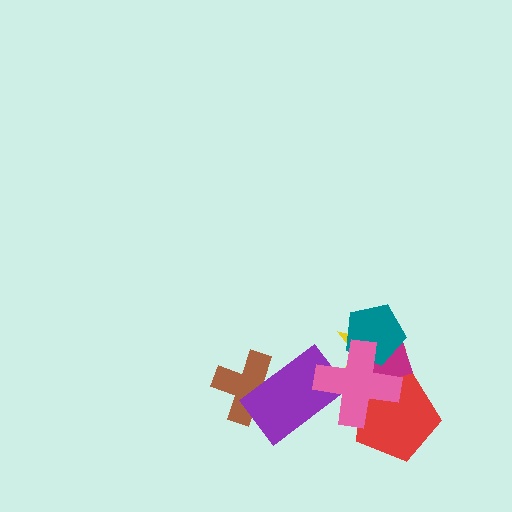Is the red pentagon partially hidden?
Yes, it is partially covered by another shape.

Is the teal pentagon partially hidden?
Yes, it is partially covered by another shape.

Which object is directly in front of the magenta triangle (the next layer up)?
The red pentagon is directly in front of the magenta triangle.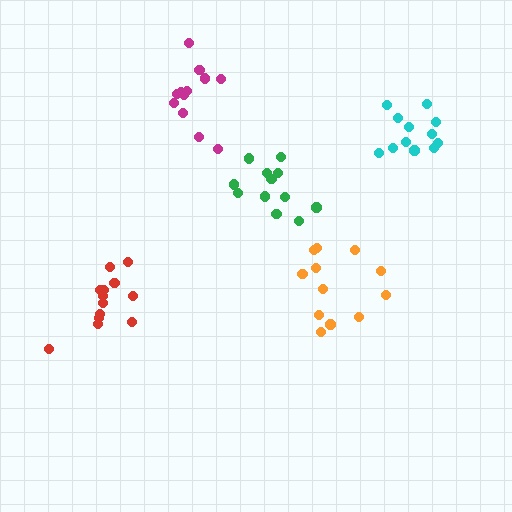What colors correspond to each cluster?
The clusters are colored: cyan, red, magenta, orange, green.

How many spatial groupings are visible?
There are 5 spatial groupings.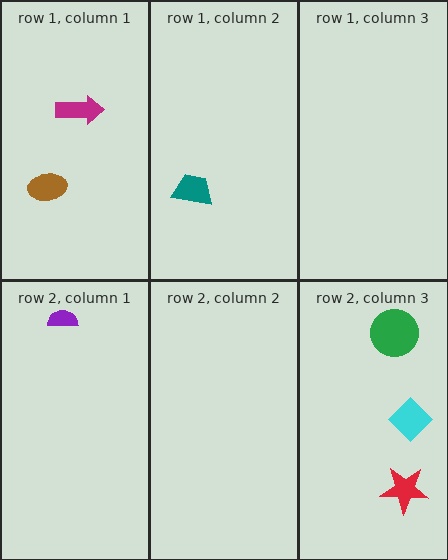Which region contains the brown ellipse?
The row 1, column 1 region.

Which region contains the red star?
The row 2, column 3 region.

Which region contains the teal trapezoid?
The row 1, column 2 region.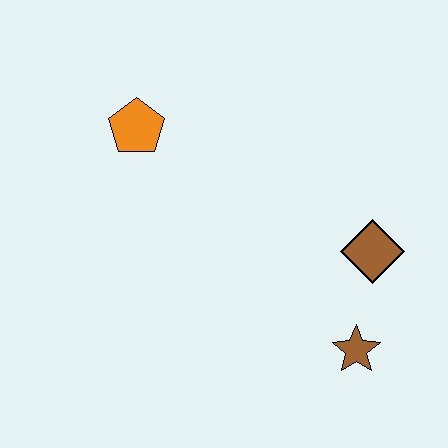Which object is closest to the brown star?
The brown diamond is closest to the brown star.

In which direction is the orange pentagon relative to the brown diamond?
The orange pentagon is to the left of the brown diamond.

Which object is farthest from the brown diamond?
The orange pentagon is farthest from the brown diamond.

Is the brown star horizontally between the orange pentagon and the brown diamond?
Yes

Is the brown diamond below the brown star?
No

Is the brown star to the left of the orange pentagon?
No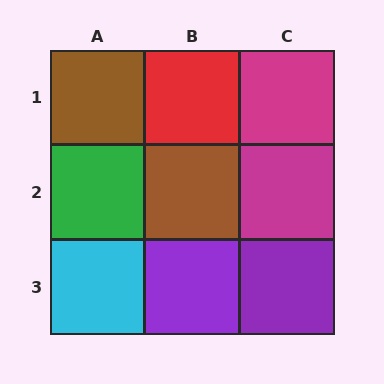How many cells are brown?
2 cells are brown.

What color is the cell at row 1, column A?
Brown.